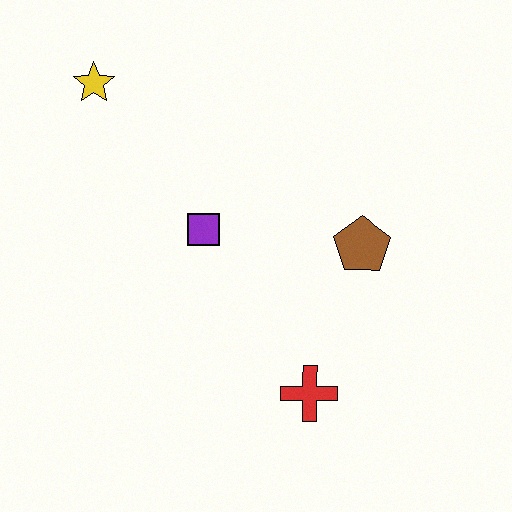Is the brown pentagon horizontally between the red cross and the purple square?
No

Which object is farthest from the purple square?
The red cross is farthest from the purple square.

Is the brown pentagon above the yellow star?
No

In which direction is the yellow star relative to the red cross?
The yellow star is above the red cross.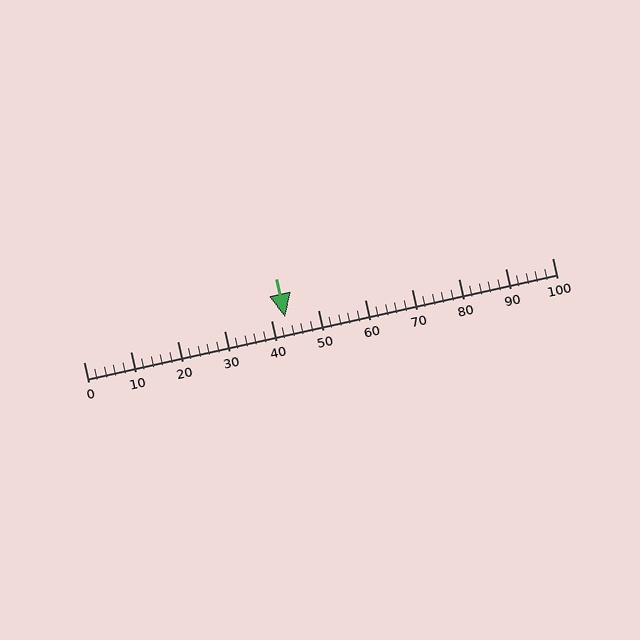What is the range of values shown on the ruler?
The ruler shows values from 0 to 100.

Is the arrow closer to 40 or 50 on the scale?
The arrow is closer to 40.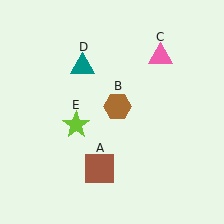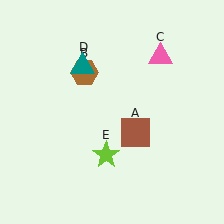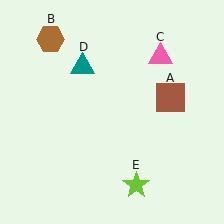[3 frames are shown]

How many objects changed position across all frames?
3 objects changed position: brown square (object A), brown hexagon (object B), lime star (object E).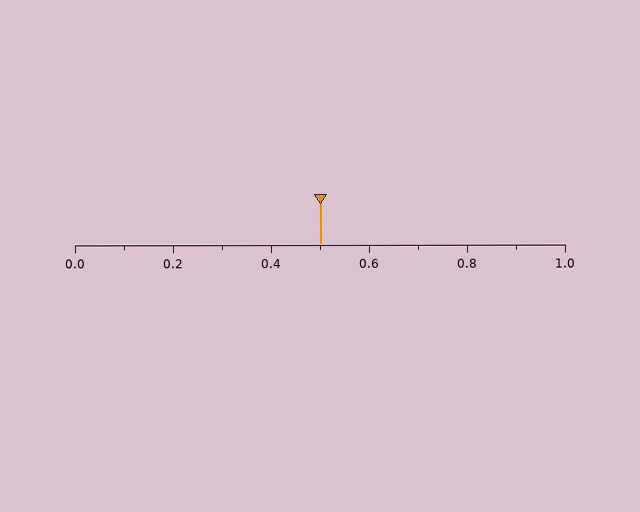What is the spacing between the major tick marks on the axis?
The major ticks are spaced 0.2 apart.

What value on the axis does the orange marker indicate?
The marker indicates approximately 0.5.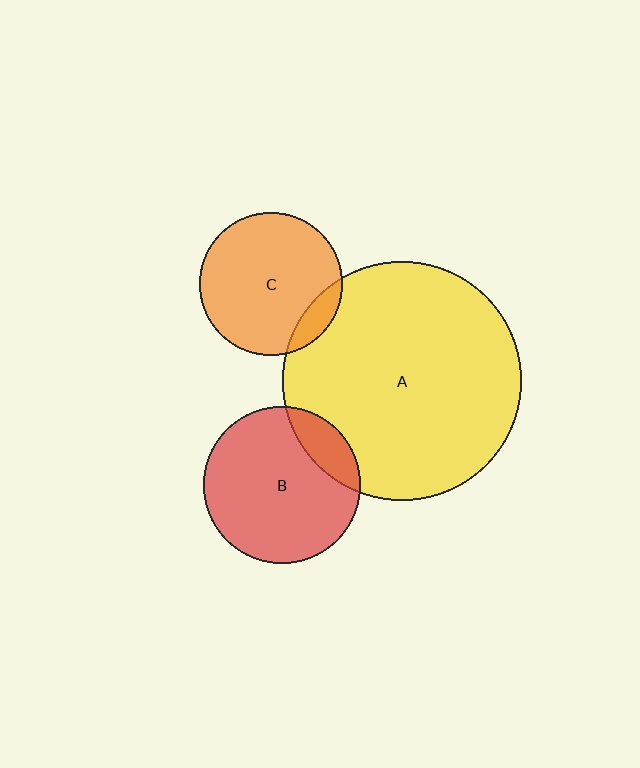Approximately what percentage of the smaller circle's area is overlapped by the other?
Approximately 15%.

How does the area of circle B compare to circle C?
Approximately 1.2 times.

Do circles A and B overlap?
Yes.